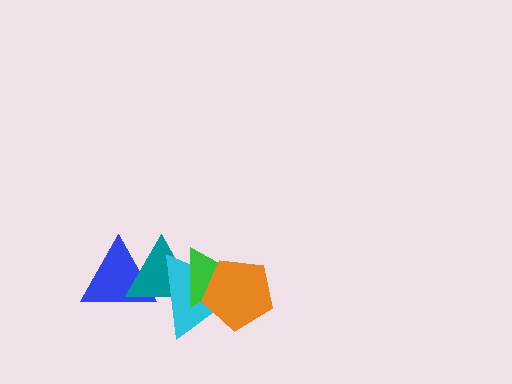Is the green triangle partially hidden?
Yes, it is partially covered by another shape.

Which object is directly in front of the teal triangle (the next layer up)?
The cyan triangle is directly in front of the teal triangle.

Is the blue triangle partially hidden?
Yes, it is partially covered by another shape.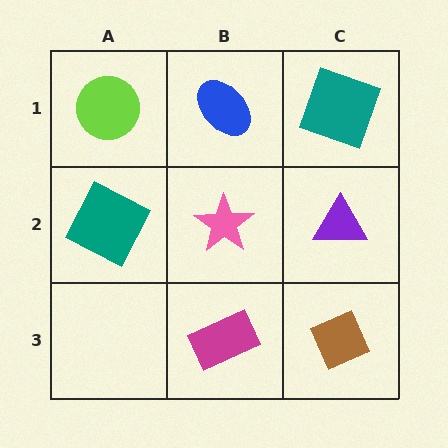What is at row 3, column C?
A brown diamond.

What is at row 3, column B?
A magenta rectangle.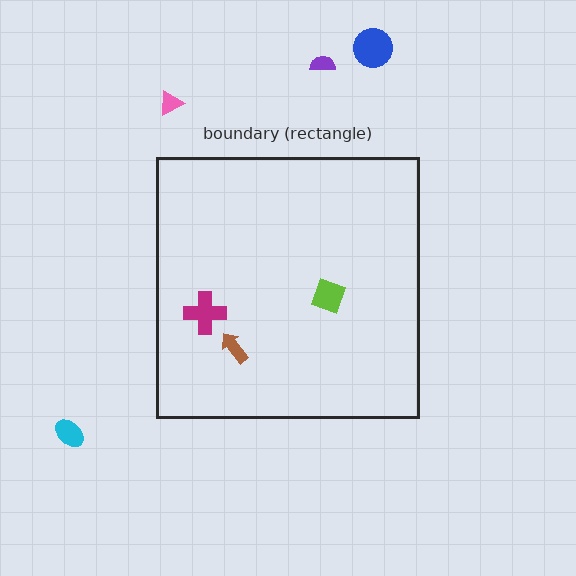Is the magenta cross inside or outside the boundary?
Inside.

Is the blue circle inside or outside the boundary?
Outside.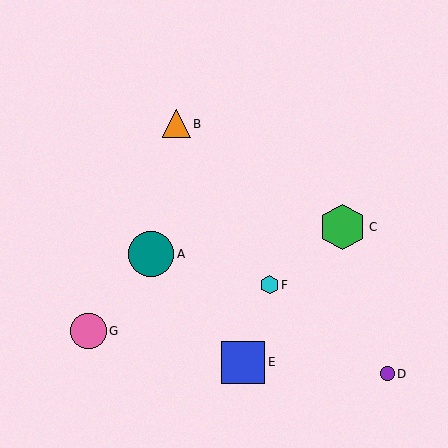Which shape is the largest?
The green hexagon (labeled C) is the largest.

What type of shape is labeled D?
Shape D is a purple circle.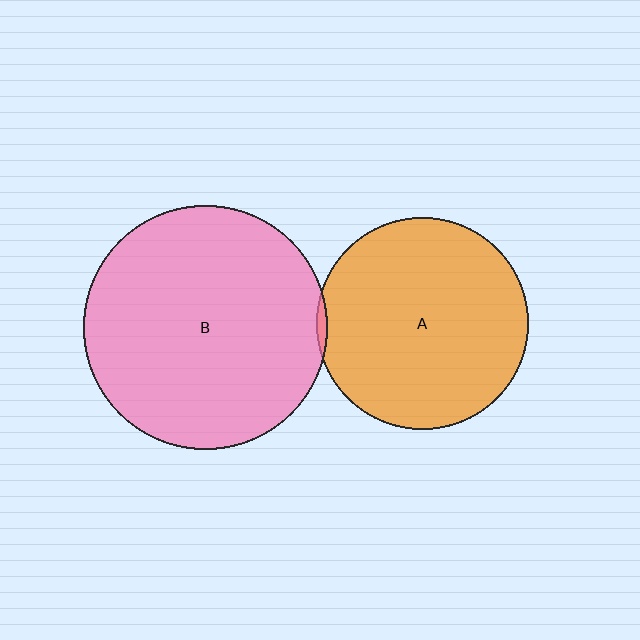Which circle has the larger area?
Circle B (pink).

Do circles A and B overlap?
Yes.